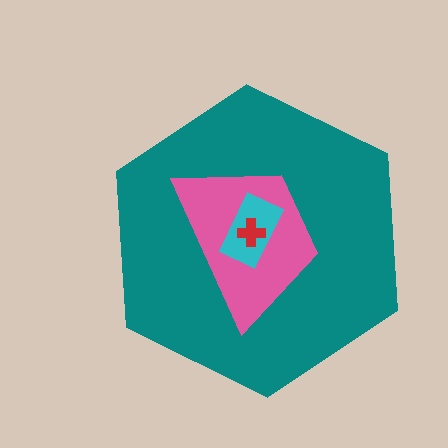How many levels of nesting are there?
4.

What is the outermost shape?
The teal hexagon.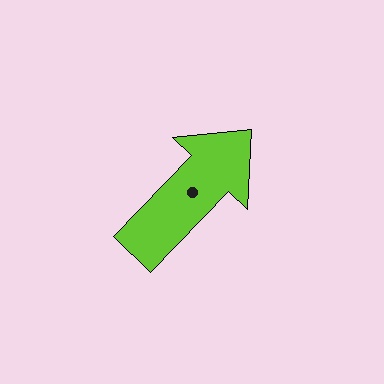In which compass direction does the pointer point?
Northeast.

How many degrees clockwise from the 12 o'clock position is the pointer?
Approximately 44 degrees.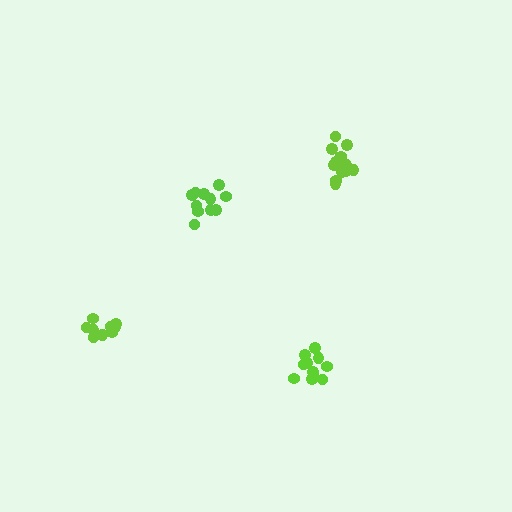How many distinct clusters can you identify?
There are 4 distinct clusters.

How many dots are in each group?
Group 1: 9 dots, Group 2: 11 dots, Group 3: 13 dots, Group 4: 11 dots (44 total).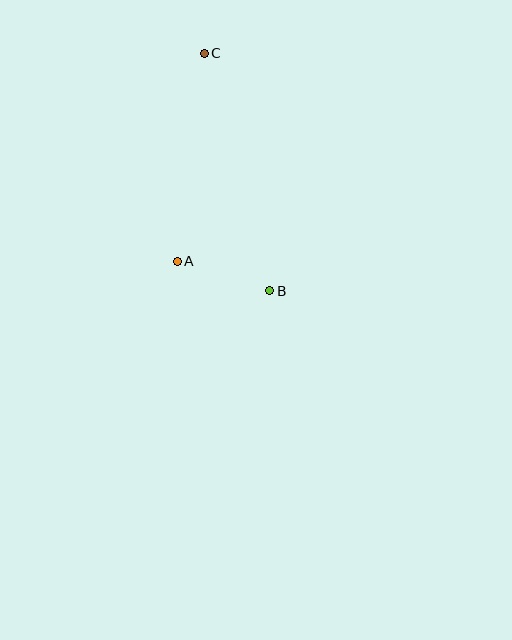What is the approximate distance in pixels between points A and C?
The distance between A and C is approximately 210 pixels.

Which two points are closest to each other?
Points A and B are closest to each other.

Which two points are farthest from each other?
Points B and C are farthest from each other.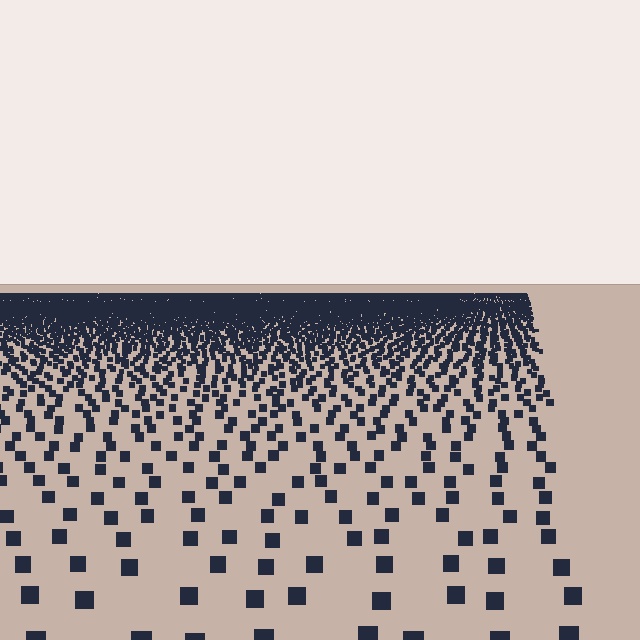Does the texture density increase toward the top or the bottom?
Density increases toward the top.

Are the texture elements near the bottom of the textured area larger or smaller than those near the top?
Larger. Near the bottom, elements are closer to the viewer and appear at a bigger on-screen size.